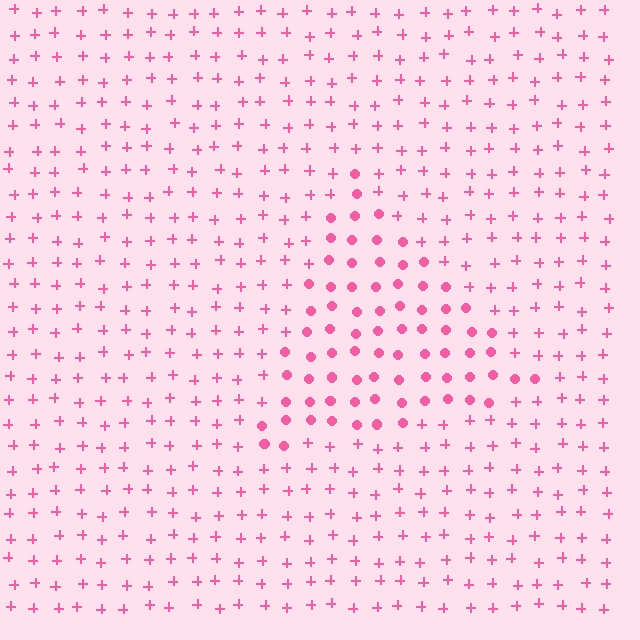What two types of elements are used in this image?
The image uses circles inside the triangle region and plus signs outside it.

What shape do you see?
I see a triangle.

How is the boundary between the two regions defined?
The boundary is defined by a change in element shape: circles inside vs. plus signs outside. All elements share the same color and spacing.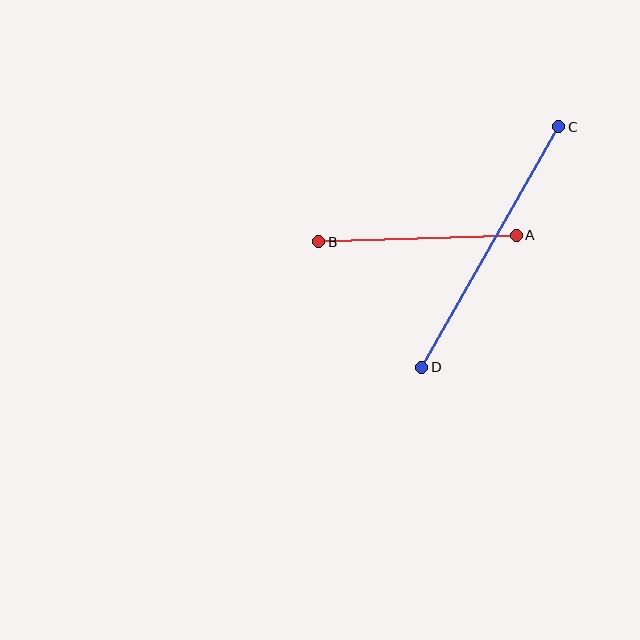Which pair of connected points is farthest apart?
Points C and D are farthest apart.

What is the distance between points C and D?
The distance is approximately 277 pixels.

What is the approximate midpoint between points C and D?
The midpoint is at approximately (490, 247) pixels.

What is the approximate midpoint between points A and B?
The midpoint is at approximately (418, 239) pixels.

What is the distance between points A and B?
The distance is approximately 198 pixels.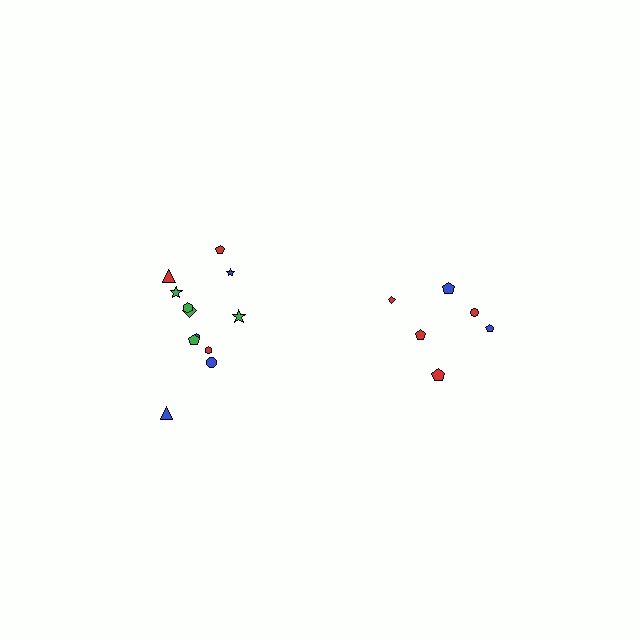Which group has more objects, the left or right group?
The left group.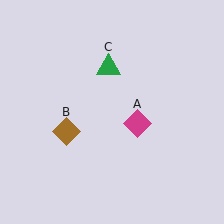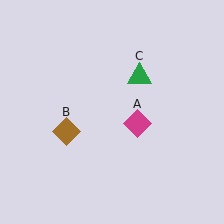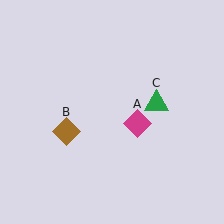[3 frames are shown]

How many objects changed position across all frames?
1 object changed position: green triangle (object C).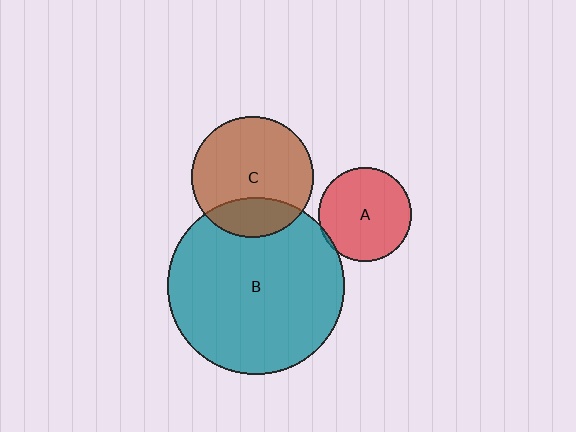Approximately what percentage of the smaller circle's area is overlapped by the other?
Approximately 5%.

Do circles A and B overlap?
Yes.